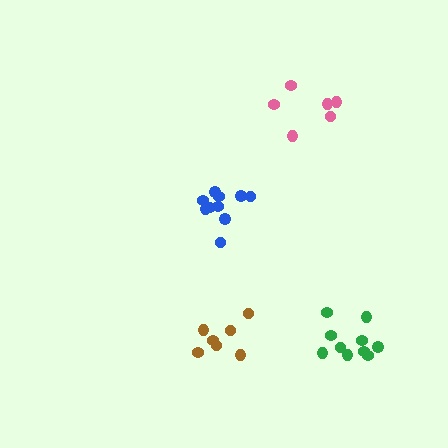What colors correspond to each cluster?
The clusters are colored: pink, blue, brown, green.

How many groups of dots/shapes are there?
There are 4 groups.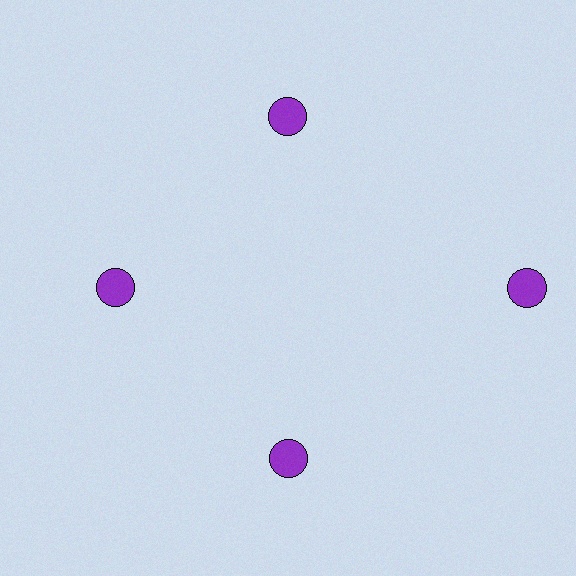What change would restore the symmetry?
The symmetry would be restored by moving it inward, back onto the ring so that all 4 circles sit at equal angles and equal distance from the center.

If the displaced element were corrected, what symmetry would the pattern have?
It would have 4-fold rotational symmetry — the pattern would map onto itself every 90 degrees.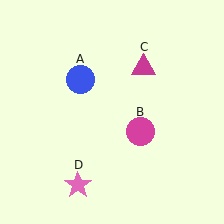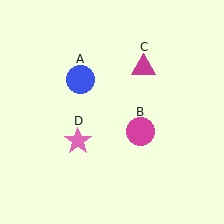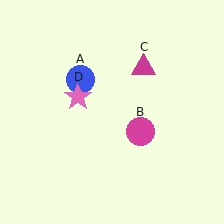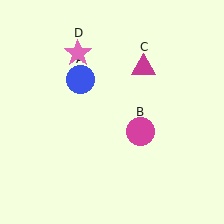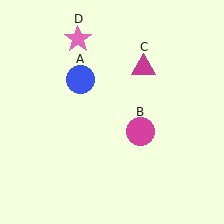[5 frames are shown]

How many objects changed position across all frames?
1 object changed position: pink star (object D).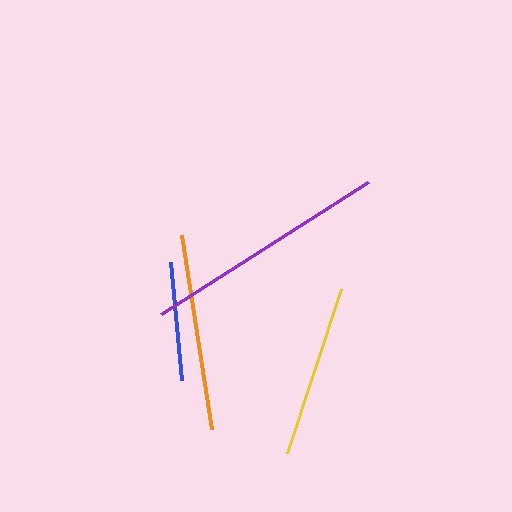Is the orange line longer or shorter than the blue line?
The orange line is longer than the blue line.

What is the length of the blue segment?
The blue segment is approximately 118 pixels long.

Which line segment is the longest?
The purple line is the longest at approximately 245 pixels.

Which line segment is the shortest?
The blue line is the shortest at approximately 118 pixels.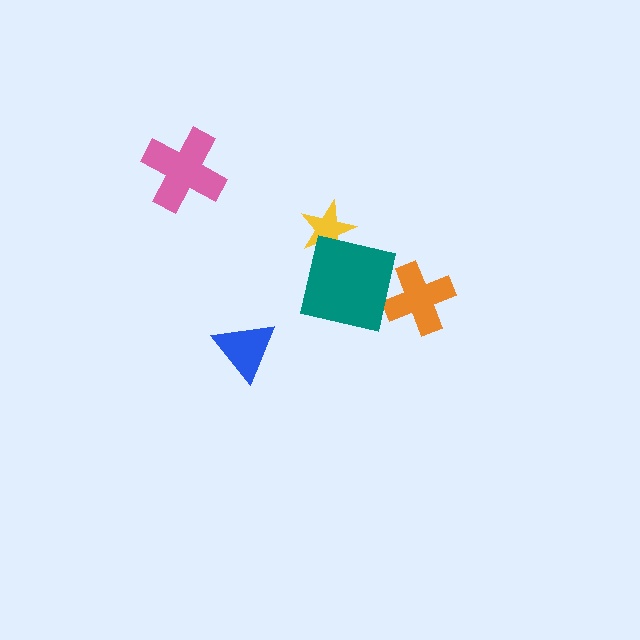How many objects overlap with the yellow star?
1 object overlaps with the yellow star.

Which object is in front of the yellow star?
The teal square is in front of the yellow star.